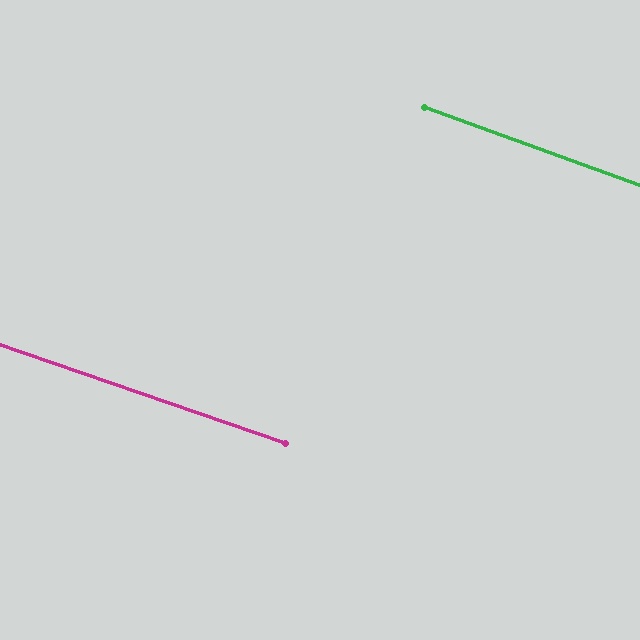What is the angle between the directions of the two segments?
Approximately 1 degree.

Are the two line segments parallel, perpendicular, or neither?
Parallel — their directions differ by only 0.9°.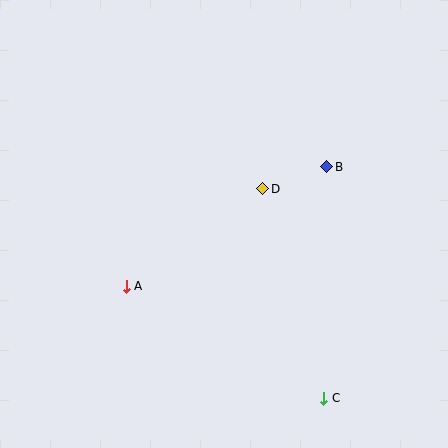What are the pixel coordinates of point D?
Point D is at (263, 189).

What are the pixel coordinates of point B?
Point B is at (327, 167).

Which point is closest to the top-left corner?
Point A is closest to the top-left corner.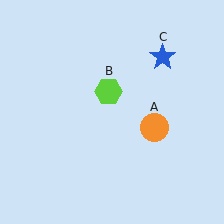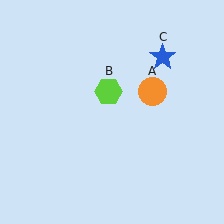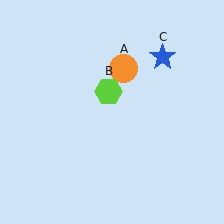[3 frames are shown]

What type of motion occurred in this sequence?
The orange circle (object A) rotated counterclockwise around the center of the scene.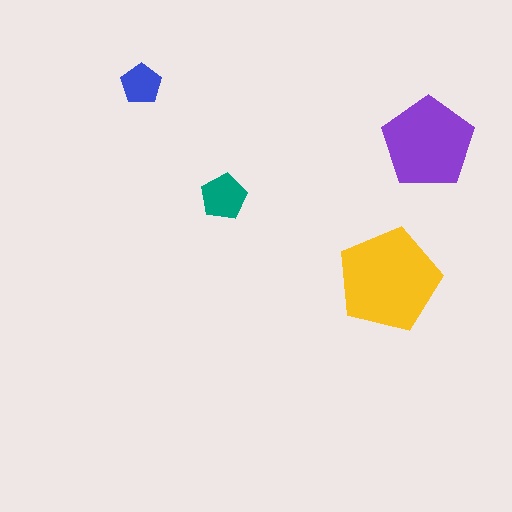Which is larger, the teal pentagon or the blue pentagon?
The teal one.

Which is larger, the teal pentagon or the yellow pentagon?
The yellow one.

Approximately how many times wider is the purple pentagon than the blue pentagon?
About 2.5 times wider.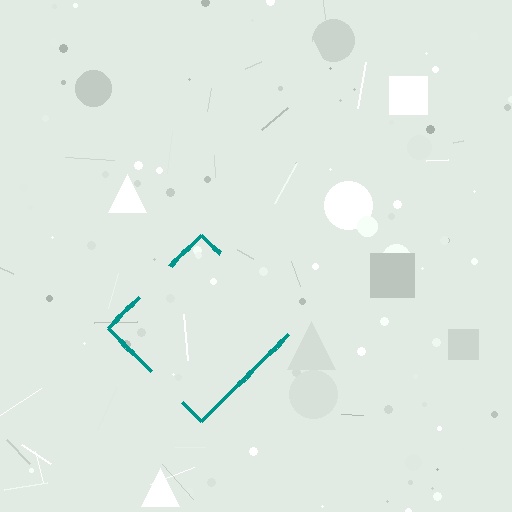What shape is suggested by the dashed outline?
The dashed outline suggests a diamond.